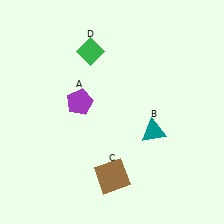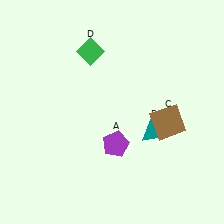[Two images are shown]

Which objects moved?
The objects that moved are: the purple pentagon (A), the brown square (C).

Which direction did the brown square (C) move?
The brown square (C) moved right.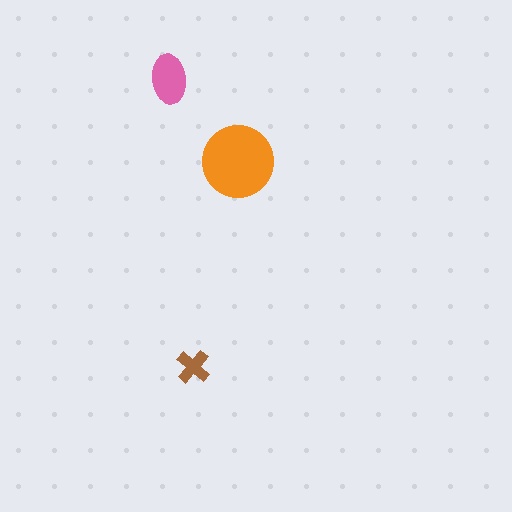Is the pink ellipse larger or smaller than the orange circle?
Smaller.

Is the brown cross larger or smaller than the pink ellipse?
Smaller.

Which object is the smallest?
The brown cross.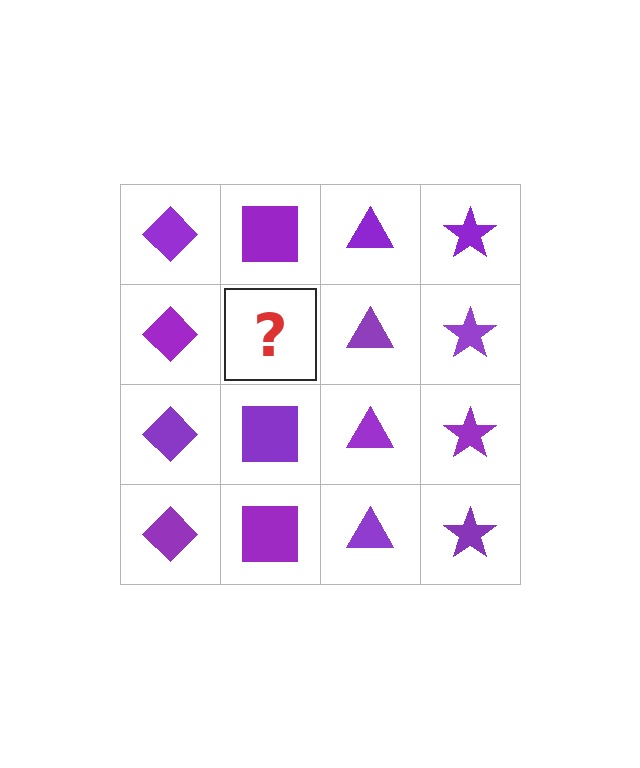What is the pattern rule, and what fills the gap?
The rule is that each column has a consistent shape. The gap should be filled with a purple square.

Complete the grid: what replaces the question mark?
The question mark should be replaced with a purple square.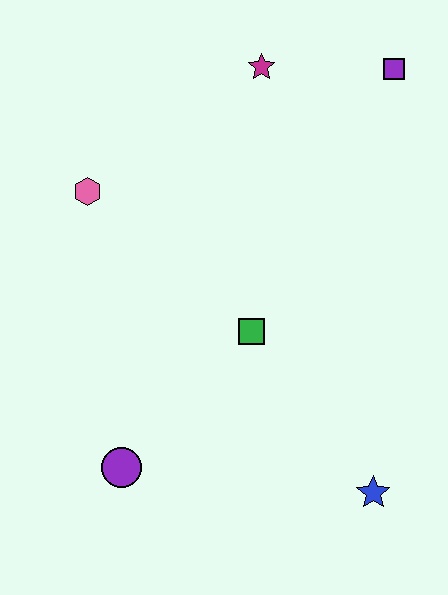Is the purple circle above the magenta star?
No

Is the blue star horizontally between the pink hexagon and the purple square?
Yes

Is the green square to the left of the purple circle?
No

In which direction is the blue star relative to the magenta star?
The blue star is below the magenta star.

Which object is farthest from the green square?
The purple square is farthest from the green square.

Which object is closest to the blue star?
The green square is closest to the blue star.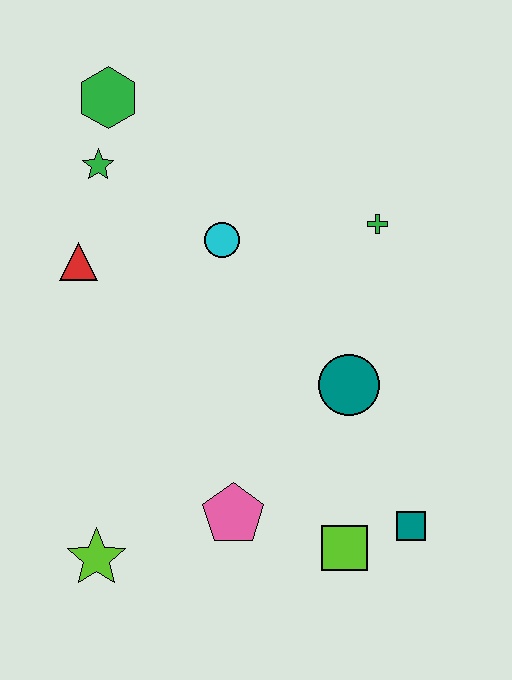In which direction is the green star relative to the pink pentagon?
The green star is above the pink pentagon.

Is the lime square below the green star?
Yes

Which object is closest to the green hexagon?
The green star is closest to the green hexagon.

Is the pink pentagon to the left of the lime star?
No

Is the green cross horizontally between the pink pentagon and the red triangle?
No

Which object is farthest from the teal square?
The green hexagon is farthest from the teal square.